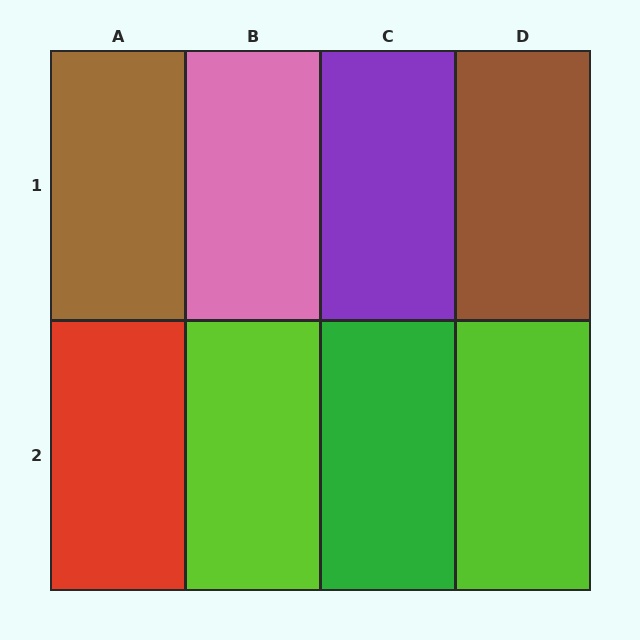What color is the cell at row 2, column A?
Red.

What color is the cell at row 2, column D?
Lime.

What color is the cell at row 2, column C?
Green.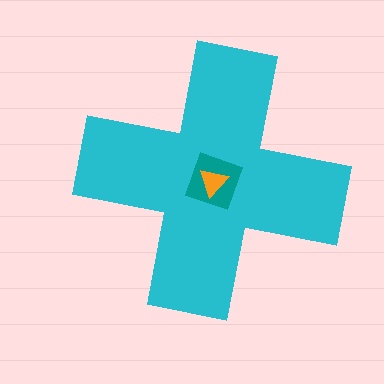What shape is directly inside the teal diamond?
The orange triangle.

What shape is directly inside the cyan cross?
The teal diamond.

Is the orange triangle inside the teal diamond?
Yes.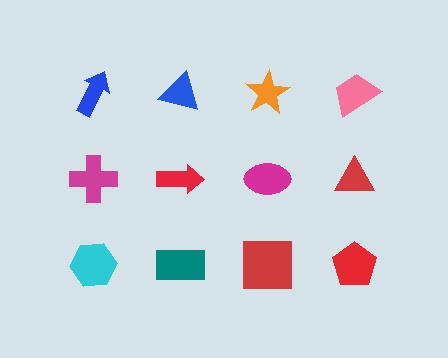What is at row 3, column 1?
A cyan hexagon.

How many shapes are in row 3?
4 shapes.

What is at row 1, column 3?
An orange star.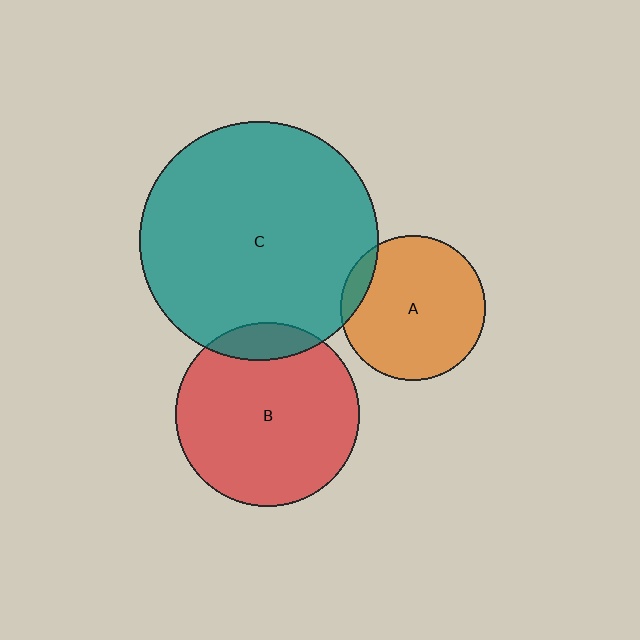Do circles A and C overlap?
Yes.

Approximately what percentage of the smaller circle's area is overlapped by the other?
Approximately 10%.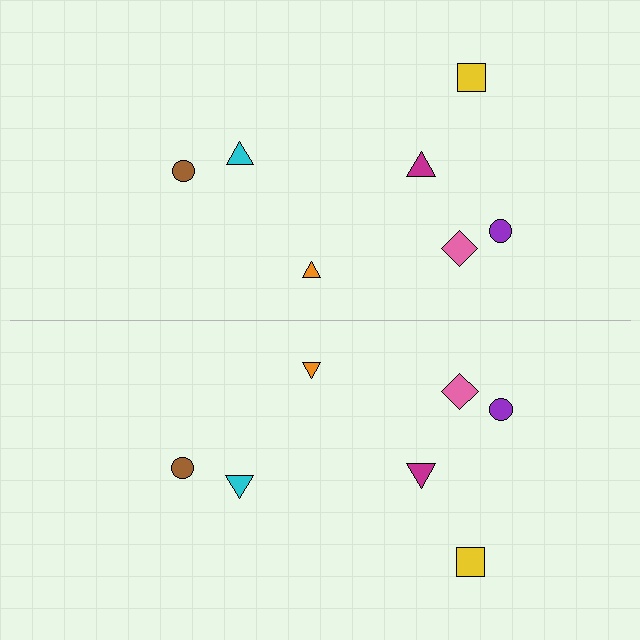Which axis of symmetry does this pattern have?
The pattern has a horizontal axis of symmetry running through the center of the image.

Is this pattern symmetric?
Yes, this pattern has bilateral (reflection) symmetry.